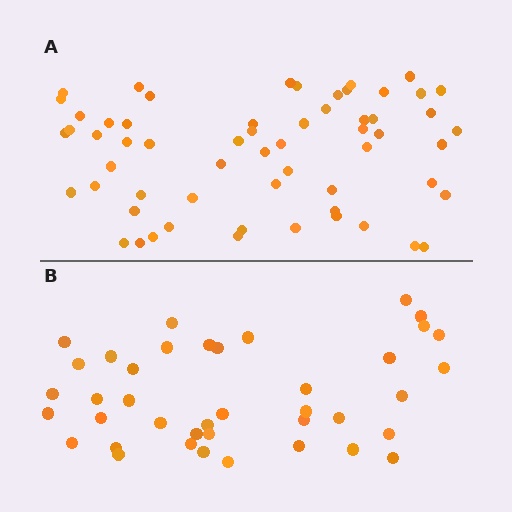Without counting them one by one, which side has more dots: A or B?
Region A (the top region) has more dots.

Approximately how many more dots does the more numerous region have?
Region A has approximately 20 more dots than region B.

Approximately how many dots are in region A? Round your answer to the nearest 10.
About 60 dots.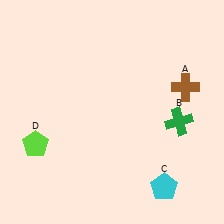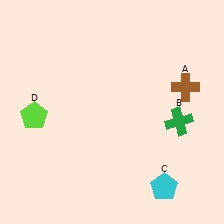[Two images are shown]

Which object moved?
The lime pentagon (D) moved up.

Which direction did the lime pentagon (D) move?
The lime pentagon (D) moved up.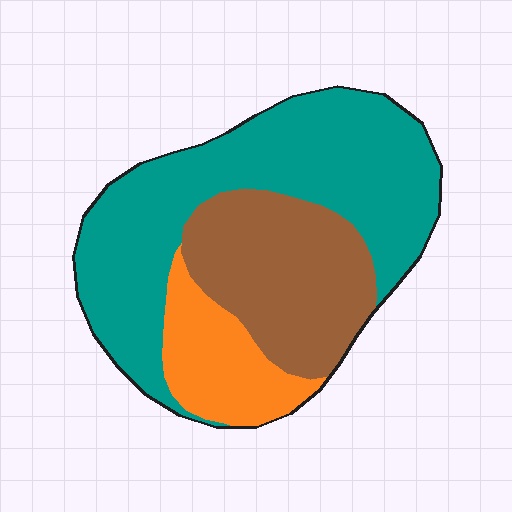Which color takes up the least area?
Orange, at roughly 15%.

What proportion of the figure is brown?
Brown covers about 30% of the figure.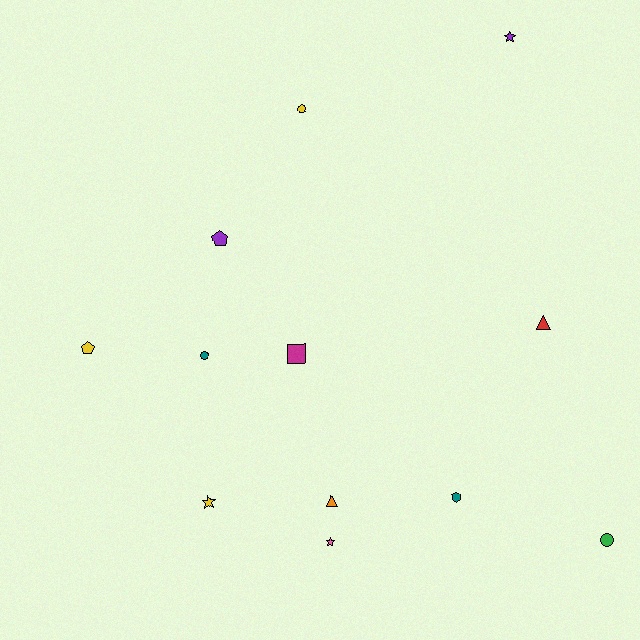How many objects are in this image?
There are 12 objects.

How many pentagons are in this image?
There are 2 pentagons.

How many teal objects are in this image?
There are 2 teal objects.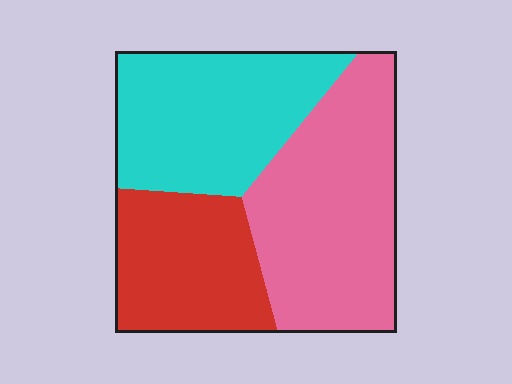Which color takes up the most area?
Pink, at roughly 40%.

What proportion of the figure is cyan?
Cyan covers around 35% of the figure.